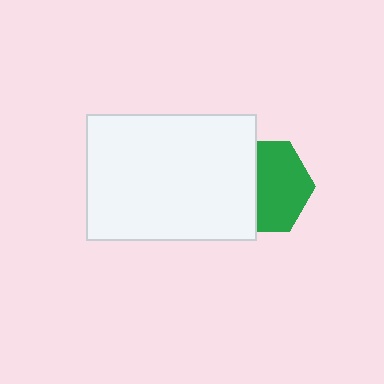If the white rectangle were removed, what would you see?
You would see the complete green hexagon.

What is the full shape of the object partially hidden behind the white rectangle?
The partially hidden object is a green hexagon.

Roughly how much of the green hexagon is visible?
About half of it is visible (roughly 58%).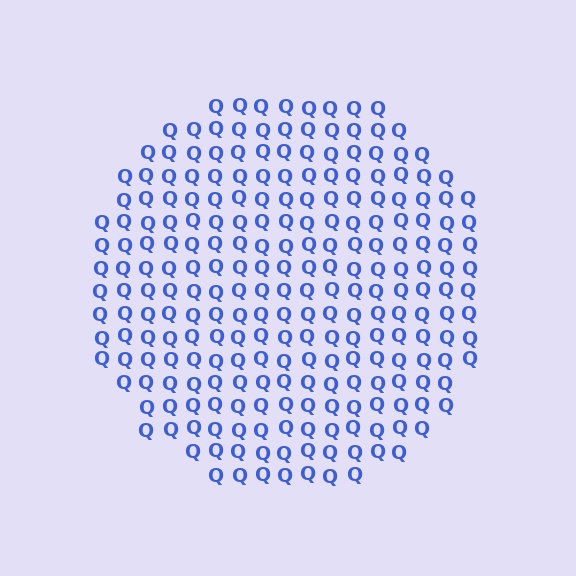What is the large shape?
The large shape is a circle.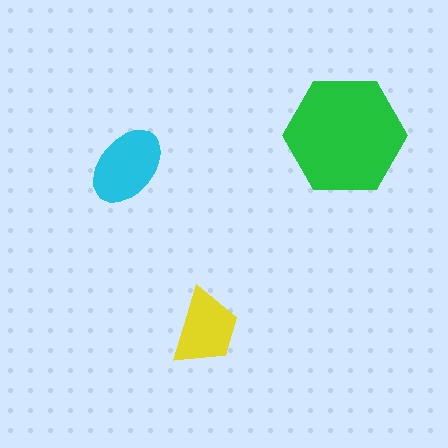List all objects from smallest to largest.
The yellow trapezoid, the cyan ellipse, the green hexagon.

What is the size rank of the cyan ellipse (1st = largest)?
2nd.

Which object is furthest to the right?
The green hexagon is rightmost.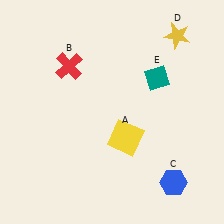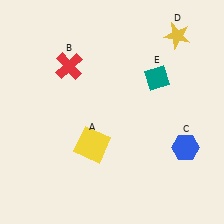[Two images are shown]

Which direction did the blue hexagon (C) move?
The blue hexagon (C) moved up.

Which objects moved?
The objects that moved are: the yellow square (A), the blue hexagon (C).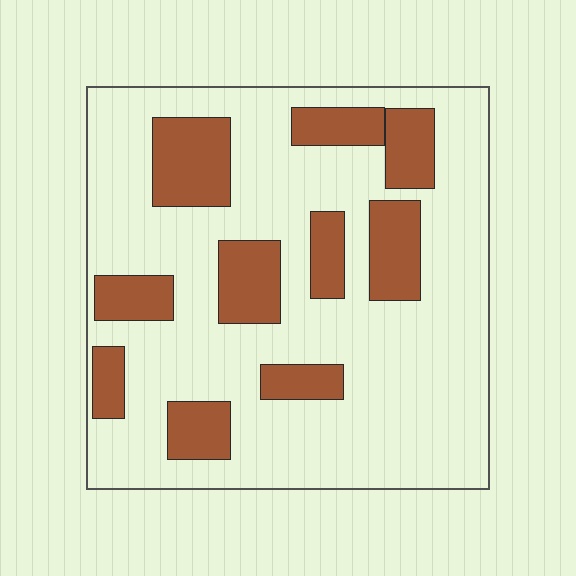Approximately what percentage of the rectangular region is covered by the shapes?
Approximately 25%.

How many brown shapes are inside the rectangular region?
10.